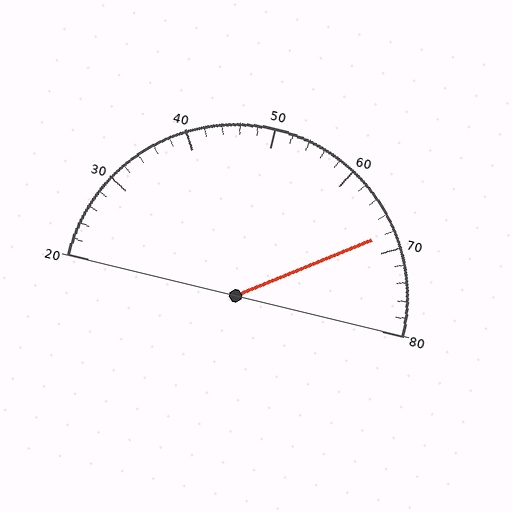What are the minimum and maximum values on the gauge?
The gauge ranges from 20 to 80.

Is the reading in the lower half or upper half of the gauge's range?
The reading is in the upper half of the range (20 to 80).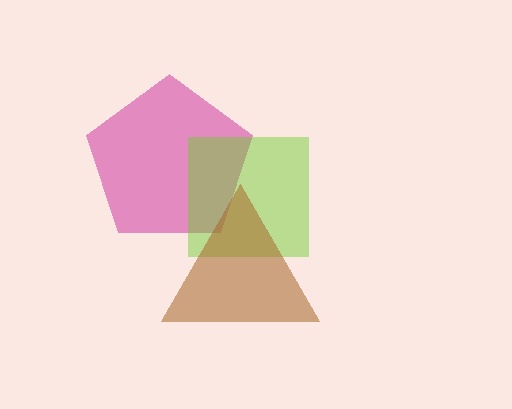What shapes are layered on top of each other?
The layered shapes are: a magenta pentagon, a lime square, a brown triangle.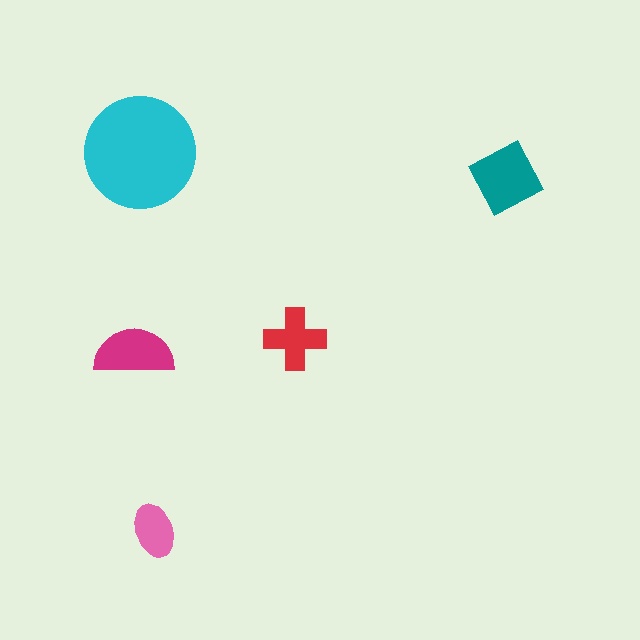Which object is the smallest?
The pink ellipse.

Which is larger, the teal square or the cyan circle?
The cyan circle.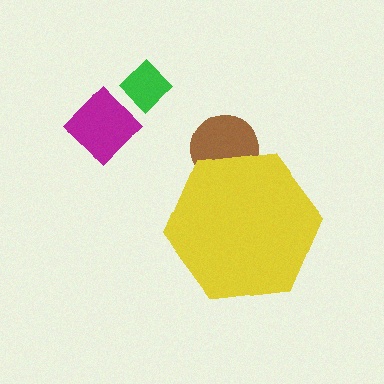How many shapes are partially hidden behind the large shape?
1 shape is partially hidden.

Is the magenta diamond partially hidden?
No, the magenta diamond is fully visible.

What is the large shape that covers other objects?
A yellow hexagon.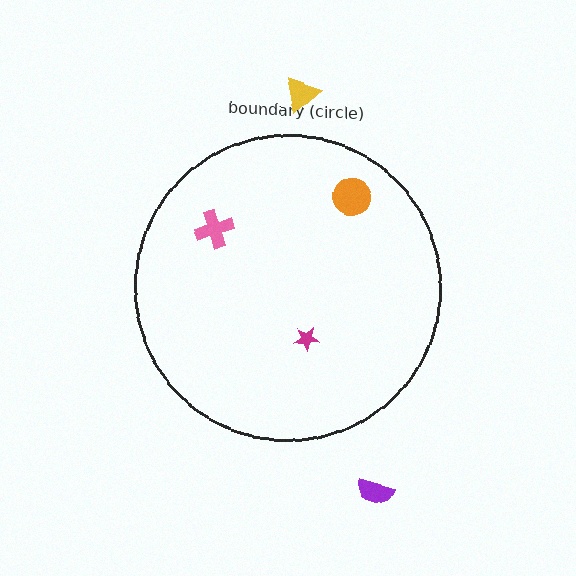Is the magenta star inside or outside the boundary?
Inside.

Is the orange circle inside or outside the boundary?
Inside.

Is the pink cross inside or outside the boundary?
Inside.